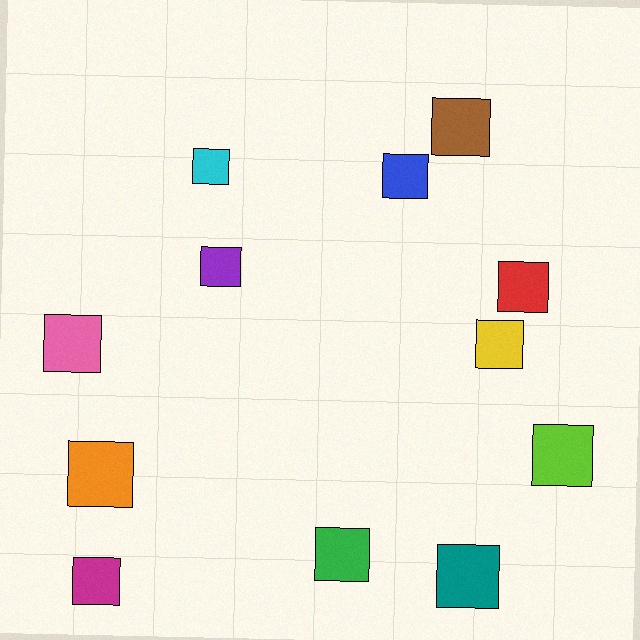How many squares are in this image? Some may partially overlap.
There are 12 squares.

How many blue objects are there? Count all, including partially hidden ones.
There is 1 blue object.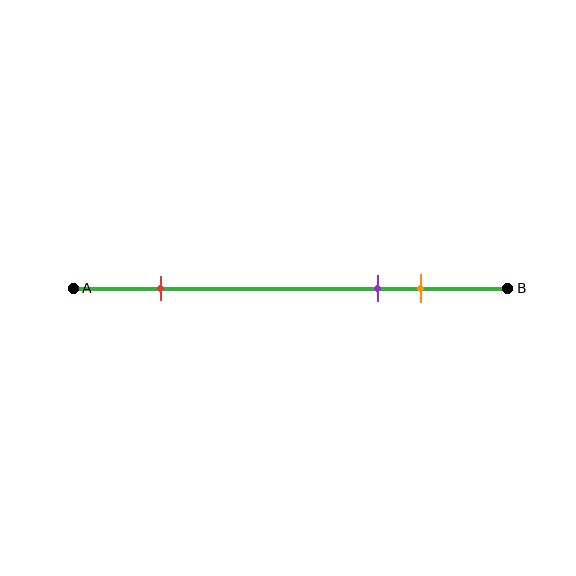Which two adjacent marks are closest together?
The purple and orange marks are the closest adjacent pair.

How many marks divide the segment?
There are 3 marks dividing the segment.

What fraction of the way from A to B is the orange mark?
The orange mark is approximately 80% (0.8) of the way from A to B.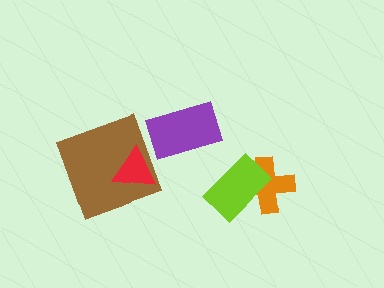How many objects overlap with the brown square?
1 object overlaps with the brown square.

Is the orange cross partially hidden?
Yes, it is partially covered by another shape.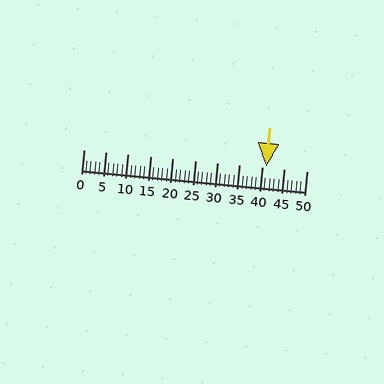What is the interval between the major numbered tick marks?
The major tick marks are spaced 5 units apart.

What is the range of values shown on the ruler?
The ruler shows values from 0 to 50.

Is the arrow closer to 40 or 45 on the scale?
The arrow is closer to 40.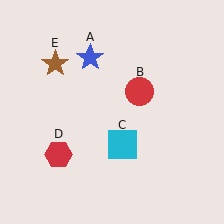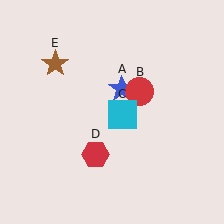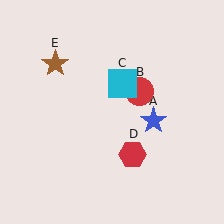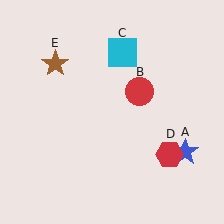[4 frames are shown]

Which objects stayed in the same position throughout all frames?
Red circle (object B) and brown star (object E) remained stationary.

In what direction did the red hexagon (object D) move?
The red hexagon (object D) moved right.